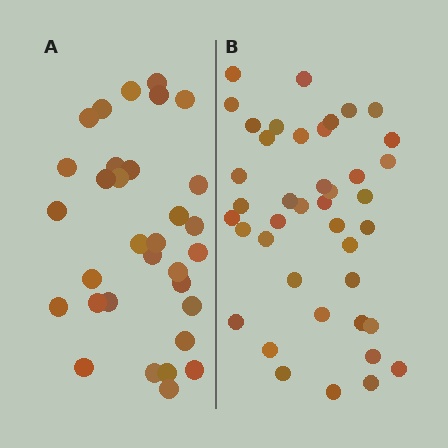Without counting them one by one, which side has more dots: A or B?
Region B (the right region) has more dots.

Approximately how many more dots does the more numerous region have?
Region B has roughly 8 or so more dots than region A.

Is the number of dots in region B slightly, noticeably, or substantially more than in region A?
Region B has noticeably more, but not dramatically so. The ratio is roughly 1.3 to 1.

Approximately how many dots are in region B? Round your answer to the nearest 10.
About 40 dots. (The exact count is 41, which rounds to 40.)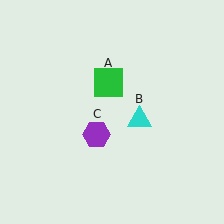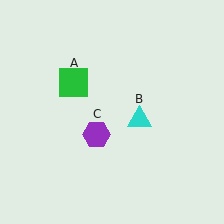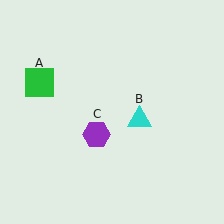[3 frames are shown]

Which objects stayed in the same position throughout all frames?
Cyan triangle (object B) and purple hexagon (object C) remained stationary.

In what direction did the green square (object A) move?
The green square (object A) moved left.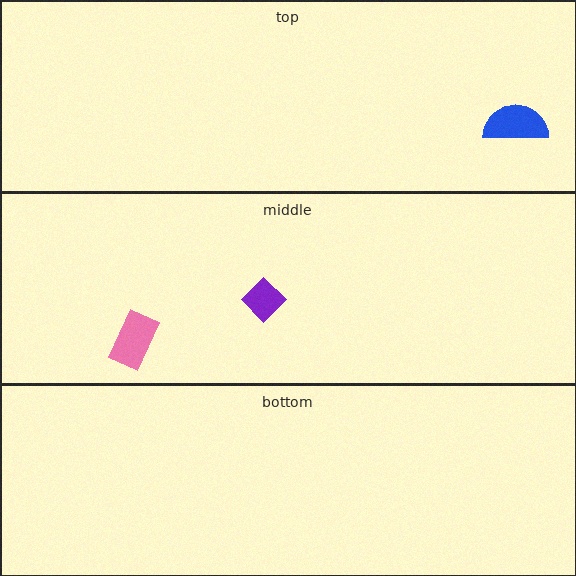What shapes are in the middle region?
The purple diamond, the pink rectangle.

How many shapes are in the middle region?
2.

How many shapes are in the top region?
1.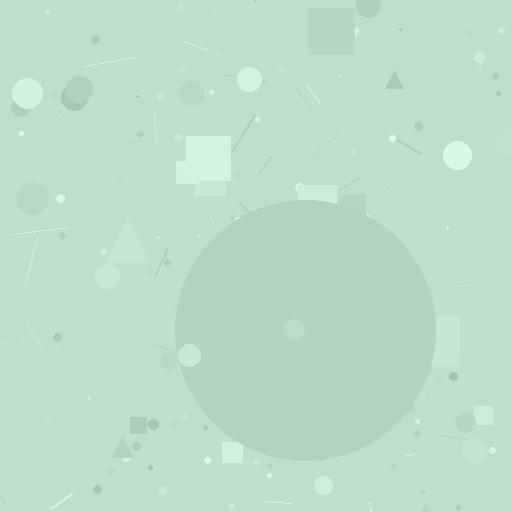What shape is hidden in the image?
A circle is hidden in the image.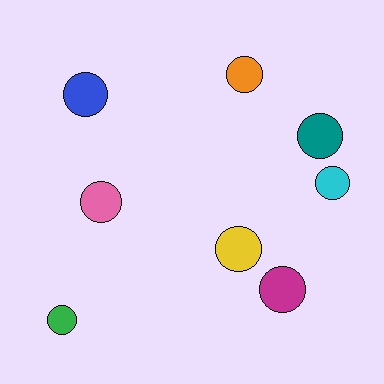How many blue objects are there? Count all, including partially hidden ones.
There is 1 blue object.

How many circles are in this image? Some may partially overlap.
There are 8 circles.